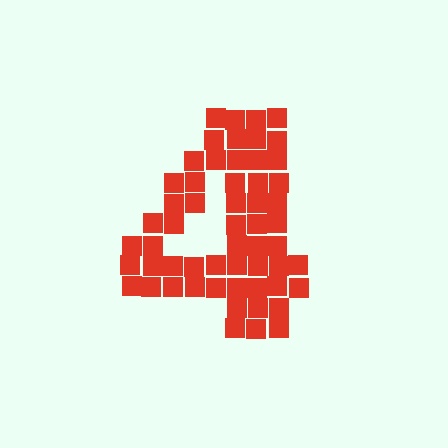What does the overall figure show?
The overall figure shows the digit 4.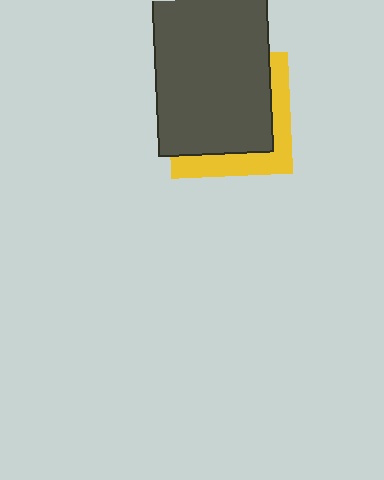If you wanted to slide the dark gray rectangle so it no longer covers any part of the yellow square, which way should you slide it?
Slide it toward the upper-left — that is the most direct way to separate the two shapes.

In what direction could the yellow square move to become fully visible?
The yellow square could move toward the lower-right. That would shift it out from behind the dark gray rectangle entirely.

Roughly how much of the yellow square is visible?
A small part of it is visible (roughly 30%).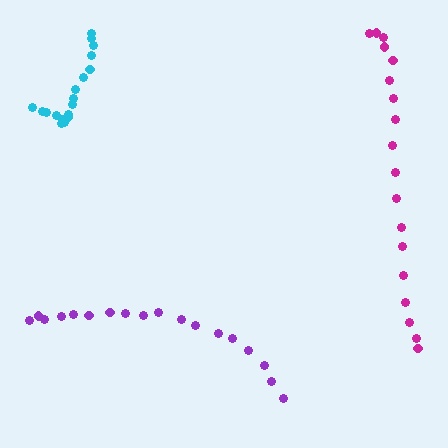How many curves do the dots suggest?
There are 3 distinct paths.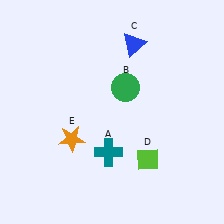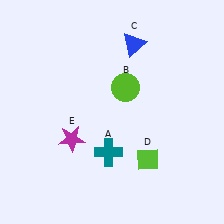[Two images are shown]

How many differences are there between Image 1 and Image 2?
There are 2 differences between the two images.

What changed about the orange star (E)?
In Image 1, E is orange. In Image 2, it changed to magenta.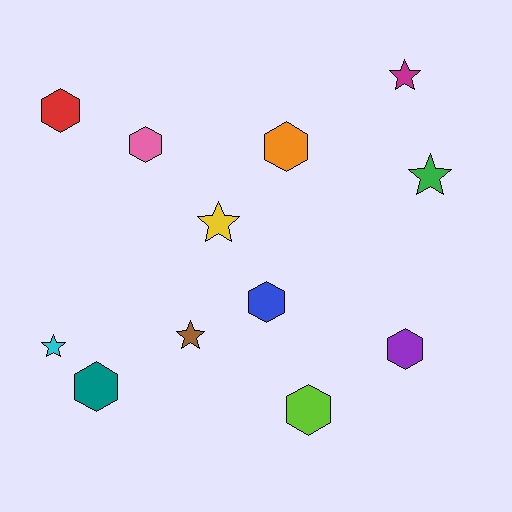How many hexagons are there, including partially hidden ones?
There are 7 hexagons.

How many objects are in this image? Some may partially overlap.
There are 12 objects.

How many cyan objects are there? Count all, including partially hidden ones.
There is 1 cyan object.